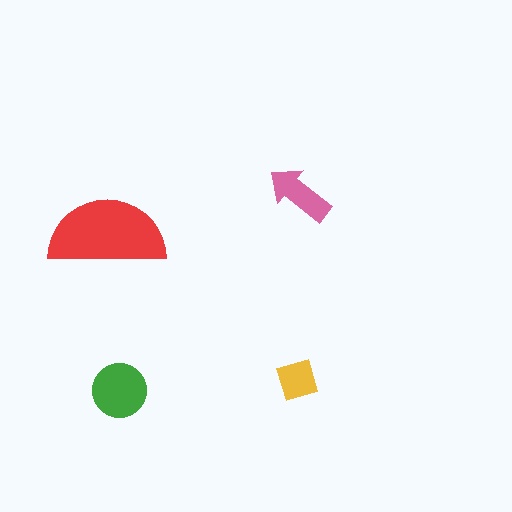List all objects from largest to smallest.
The red semicircle, the green circle, the pink arrow, the yellow diamond.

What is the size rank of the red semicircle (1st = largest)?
1st.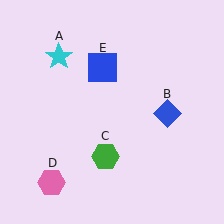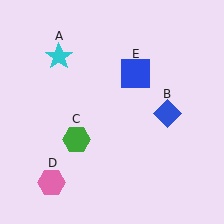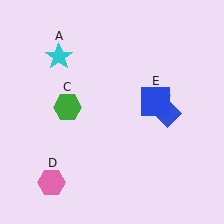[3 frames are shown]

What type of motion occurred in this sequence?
The green hexagon (object C), blue square (object E) rotated clockwise around the center of the scene.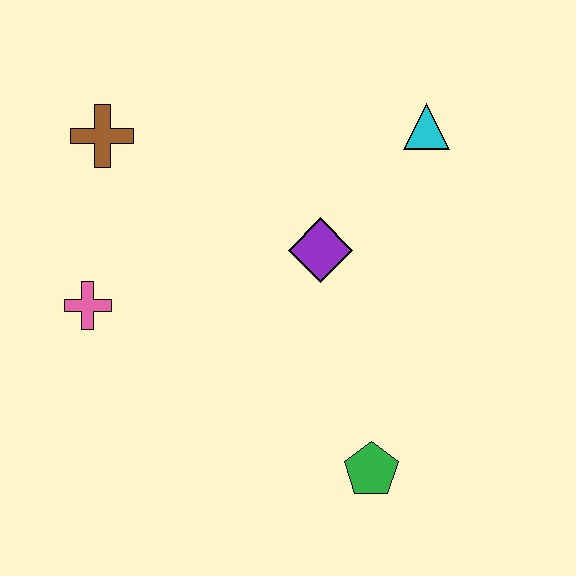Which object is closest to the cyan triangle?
The purple diamond is closest to the cyan triangle.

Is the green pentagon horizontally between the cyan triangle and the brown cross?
Yes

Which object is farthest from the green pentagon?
The brown cross is farthest from the green pentagon.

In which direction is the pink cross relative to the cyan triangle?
The pink cross is to the left of the cyan triangle.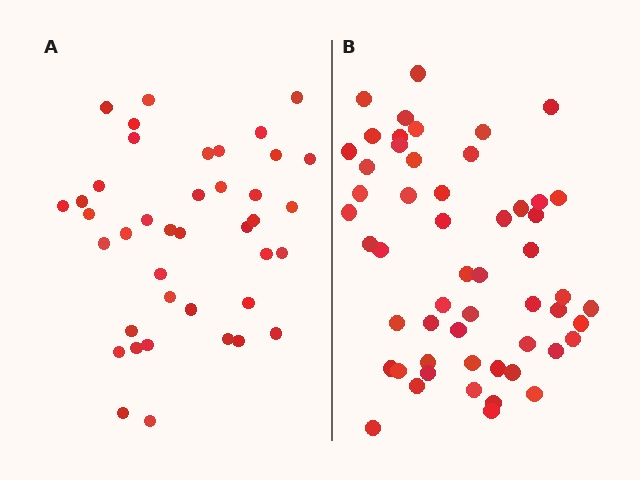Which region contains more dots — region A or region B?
Region B (the right region) has more dots.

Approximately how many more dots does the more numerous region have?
Region B has approximately 15 more dots than region A.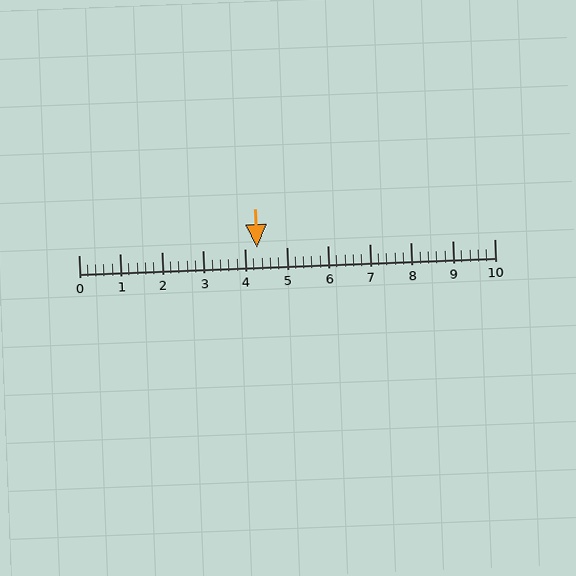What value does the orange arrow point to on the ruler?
The orange arrow points to approximately 4.3.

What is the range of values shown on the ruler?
The ruler shows values from 0 to 10.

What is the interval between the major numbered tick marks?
The major tick marks are spaced 1 units apart.